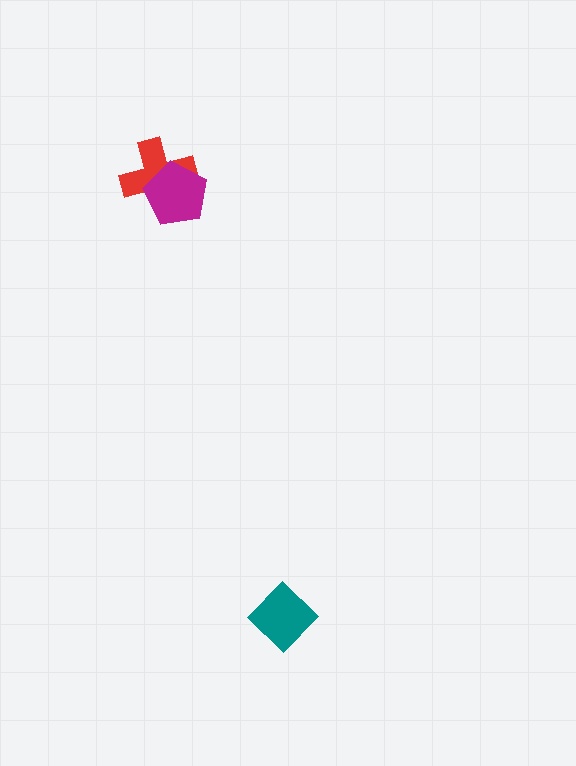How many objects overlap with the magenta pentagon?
1 object overlaps with the magenta pentagon.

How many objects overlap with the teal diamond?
0 objects overlap with the teal diamond.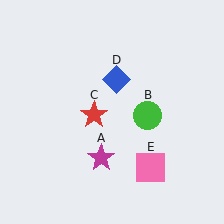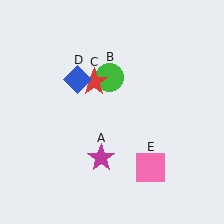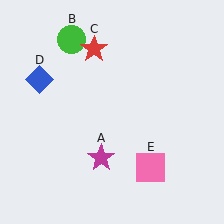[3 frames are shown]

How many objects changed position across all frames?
3 objects changed position: green circle (object B), red star (object C), blue diamond (object D).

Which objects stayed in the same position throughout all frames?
Magenta star (object A) and pink square (object E) remained stationary.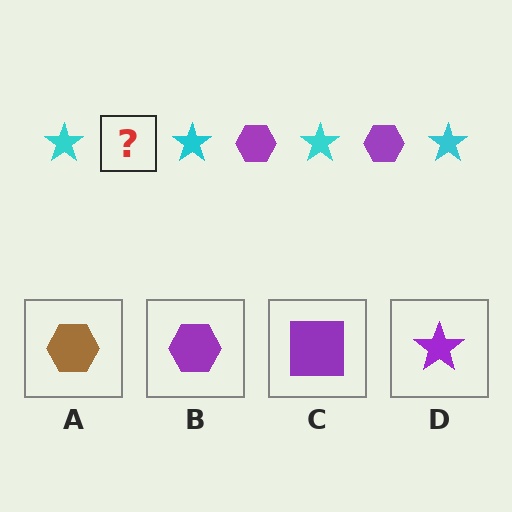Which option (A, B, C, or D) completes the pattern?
B.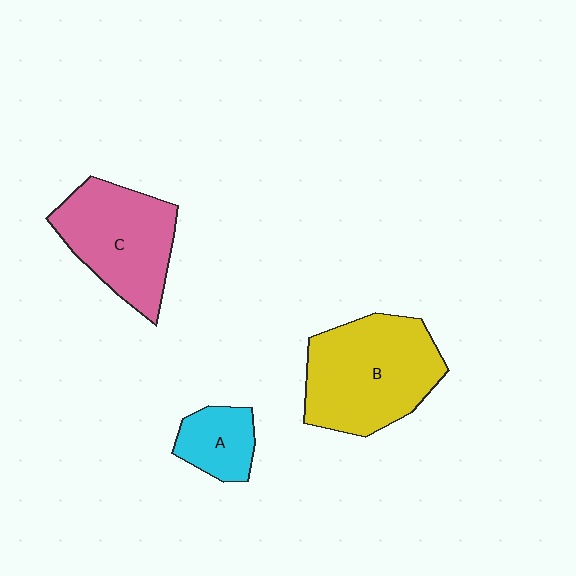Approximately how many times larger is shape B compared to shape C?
Approximately 1.2 times.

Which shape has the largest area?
Shape B (yellow).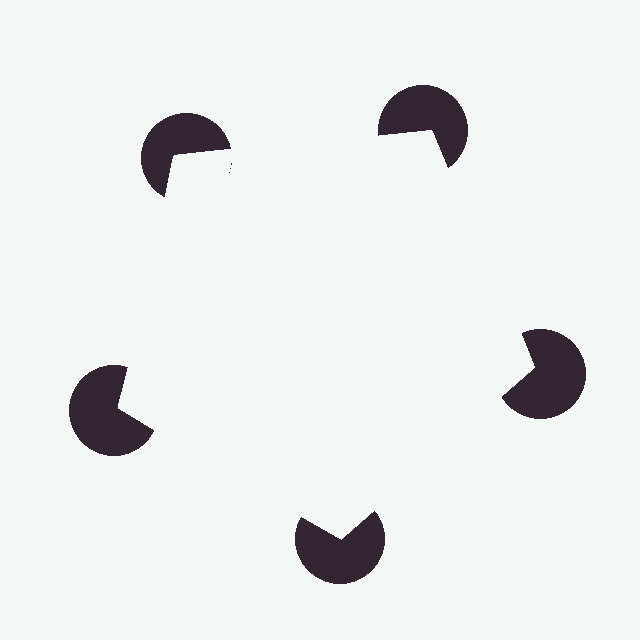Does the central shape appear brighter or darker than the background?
It typically appears slightly brighter than the background, even though no actual brightness change is drawn.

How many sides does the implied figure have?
5 sides.